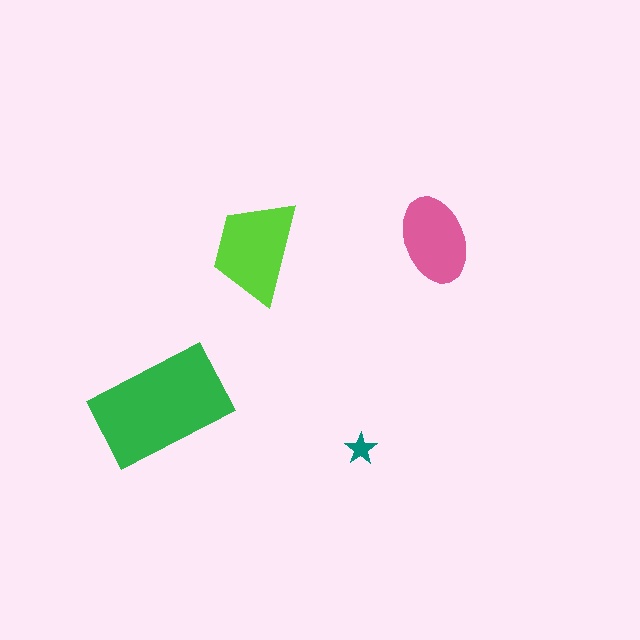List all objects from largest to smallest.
The green rectangle, the lime trapezoid, the pink ellipse, the teal star.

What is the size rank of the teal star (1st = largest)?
4th.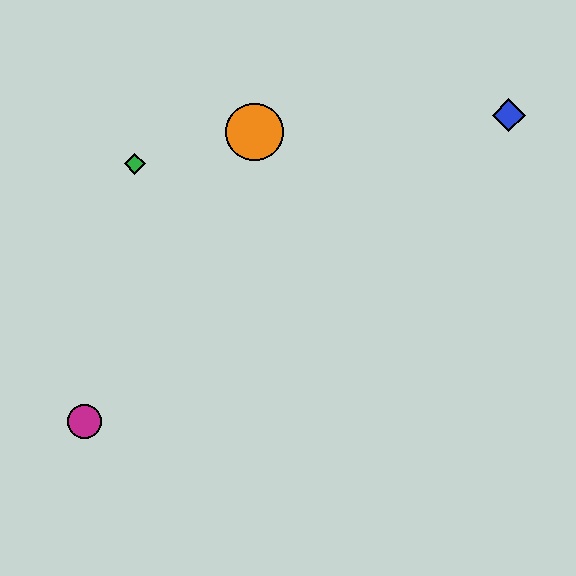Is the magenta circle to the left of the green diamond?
Yes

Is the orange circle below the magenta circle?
No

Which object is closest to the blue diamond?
The orange circle is closest to the blue diamond.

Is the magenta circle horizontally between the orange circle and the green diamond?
No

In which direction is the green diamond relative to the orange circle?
The green diamond is to the left of the orange circle.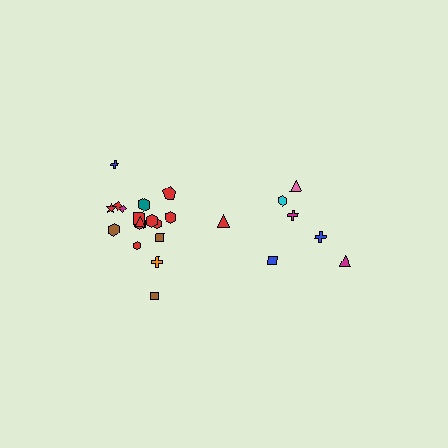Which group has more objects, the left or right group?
The left group.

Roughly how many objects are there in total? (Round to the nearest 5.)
Roughly 25 objects in total.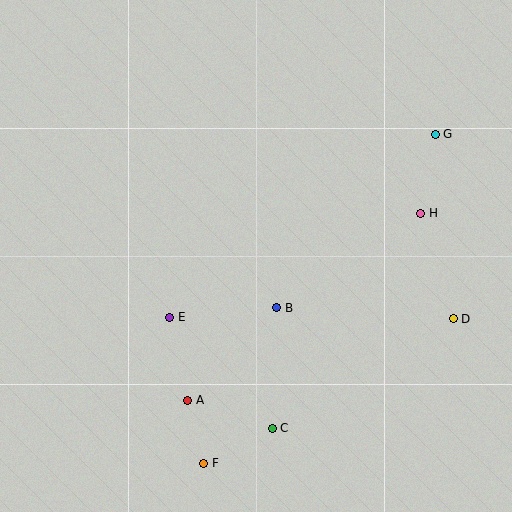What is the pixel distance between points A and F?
The distance between A and F is 65 pixels.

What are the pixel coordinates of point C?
Point C is at (272, 428).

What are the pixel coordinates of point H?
Point H is at (421, 213).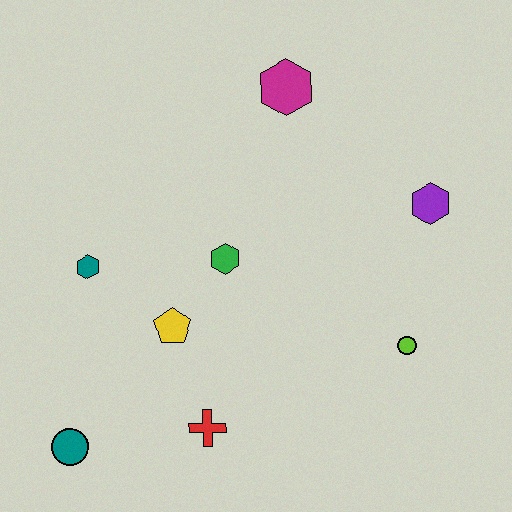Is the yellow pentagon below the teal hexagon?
Yes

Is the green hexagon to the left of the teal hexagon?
No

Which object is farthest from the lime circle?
The teal circle is farthest from the lime circle.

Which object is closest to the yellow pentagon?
The green hexagon is closest to the yellow pentagon.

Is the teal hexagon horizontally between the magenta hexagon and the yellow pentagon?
No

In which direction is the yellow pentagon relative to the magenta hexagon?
The yellow pentagon is below the magenta hexagon.